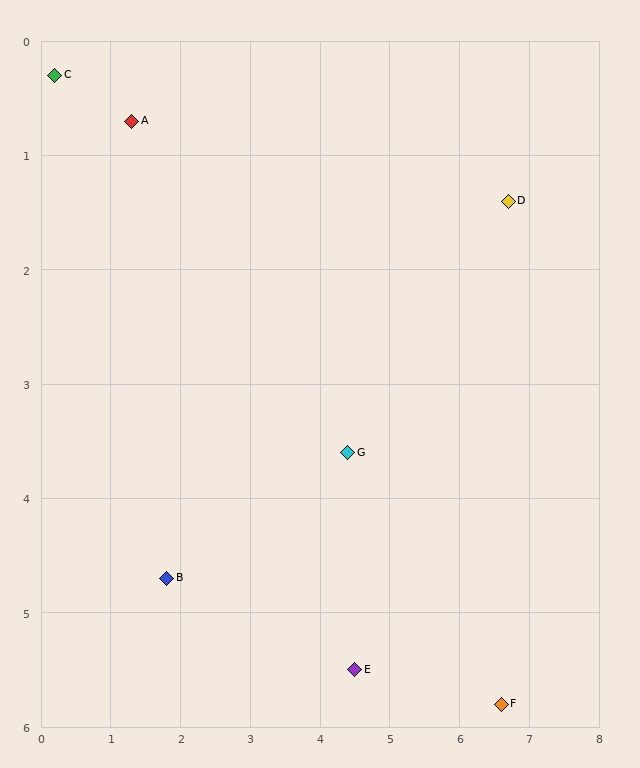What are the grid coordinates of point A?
Point A is at approximately (1.3, 0.7).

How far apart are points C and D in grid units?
Points C and D are about 6.6 grid units apart.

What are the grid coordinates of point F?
Point F is at approximately (6.6, 5.8).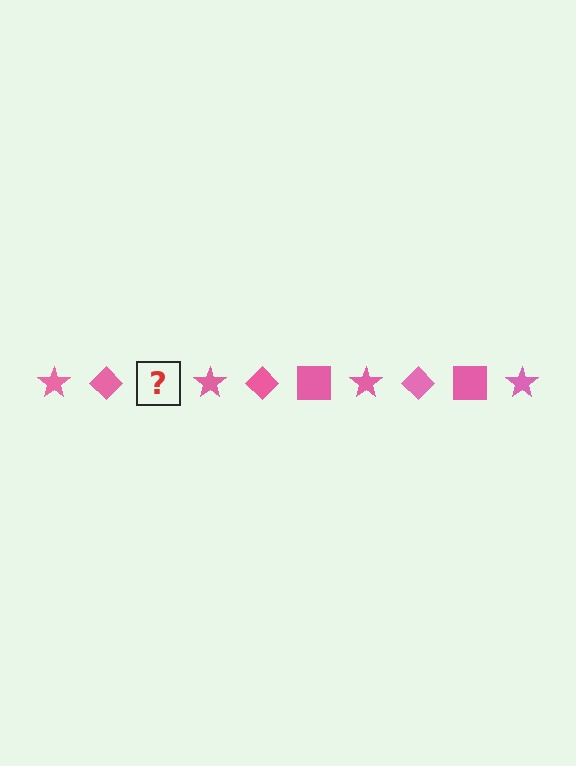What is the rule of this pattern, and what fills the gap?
The rule is that the pattern cycles through star, diamond, square shapes in pink. The gap should be filled with a pink square.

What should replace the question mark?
The question mark should be replaced with a pink square.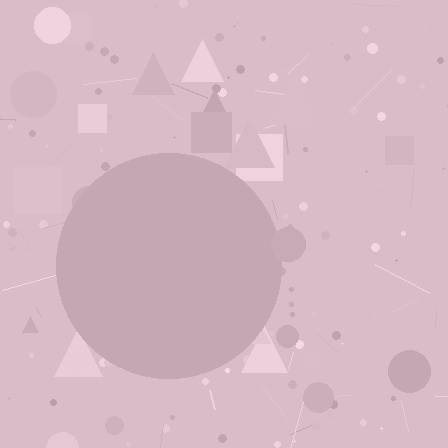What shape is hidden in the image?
A circle is hidden in the image.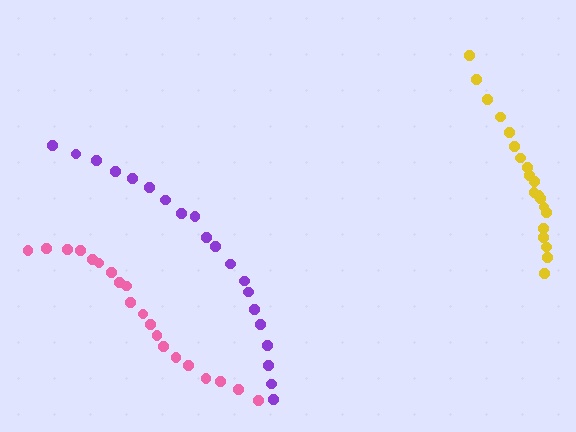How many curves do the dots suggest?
There are 3 distinct paths.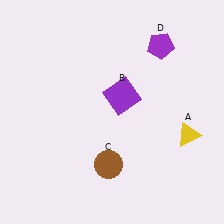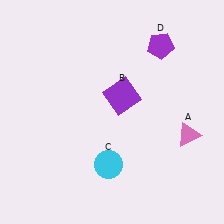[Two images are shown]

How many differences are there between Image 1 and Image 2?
There are 2 differences between the two images.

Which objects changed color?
A changed from yellow to pink. C changed from brown to cyan.